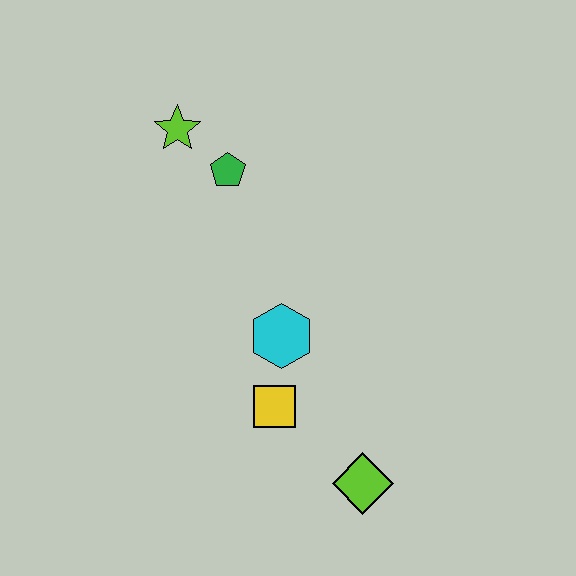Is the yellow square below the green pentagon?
Yes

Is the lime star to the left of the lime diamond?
Yes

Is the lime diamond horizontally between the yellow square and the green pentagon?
No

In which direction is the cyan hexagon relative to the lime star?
The cyan hexagon is below the lime star.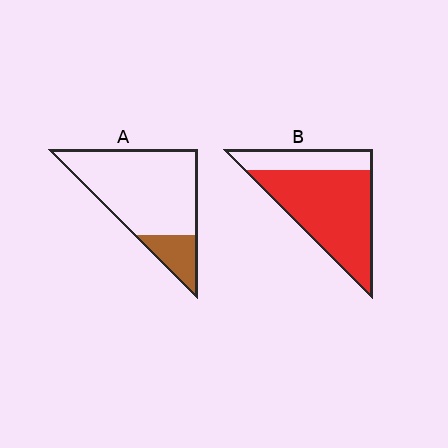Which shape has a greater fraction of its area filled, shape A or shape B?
Shape B.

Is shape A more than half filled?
No.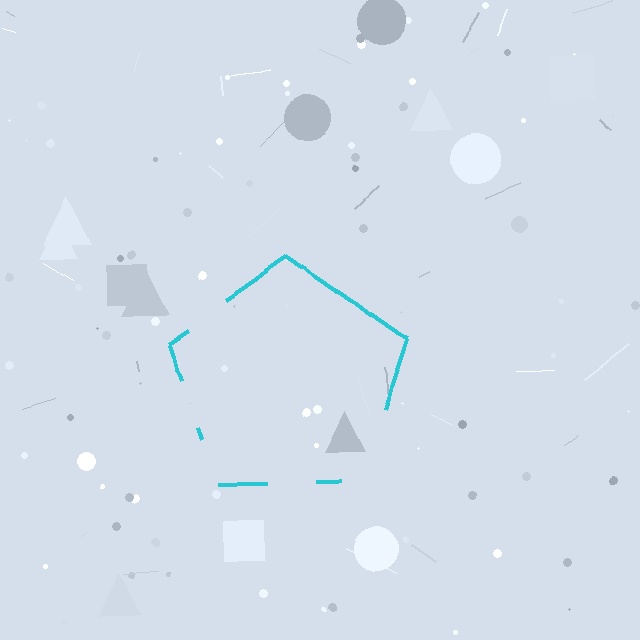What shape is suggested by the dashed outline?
The dashed outline suggests a pentagon.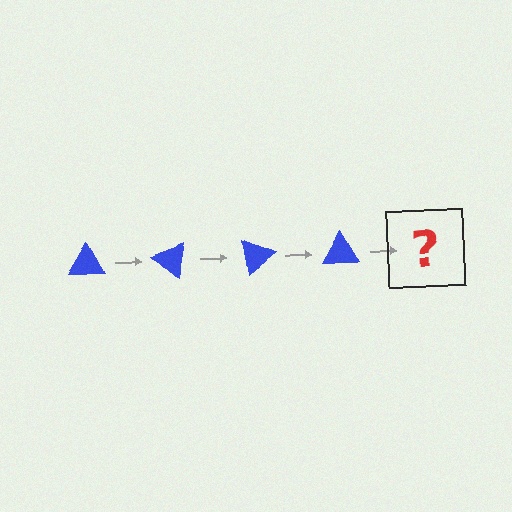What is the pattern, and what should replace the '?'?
The pattern is that the triangle rotates 40 degrees each step. The '?' should be a blue triangle rotated 160 degrees.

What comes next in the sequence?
The next element should be a blue triangle rotated 160 degrees.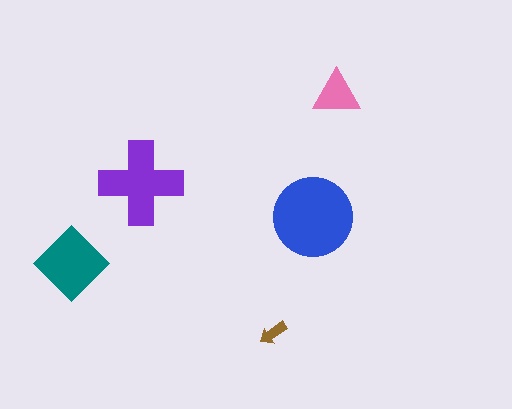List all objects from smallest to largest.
The brown arrow, the pink triangle, the teal diamond, the purple cross, the blue circle.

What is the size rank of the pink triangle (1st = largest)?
4th.